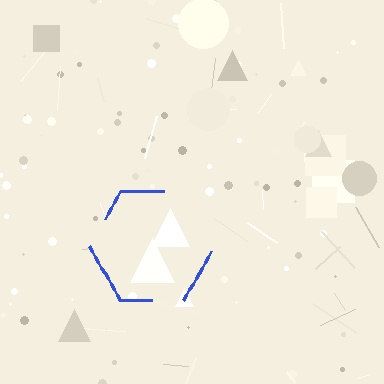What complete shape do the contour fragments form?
The contour fragments form a hexagon.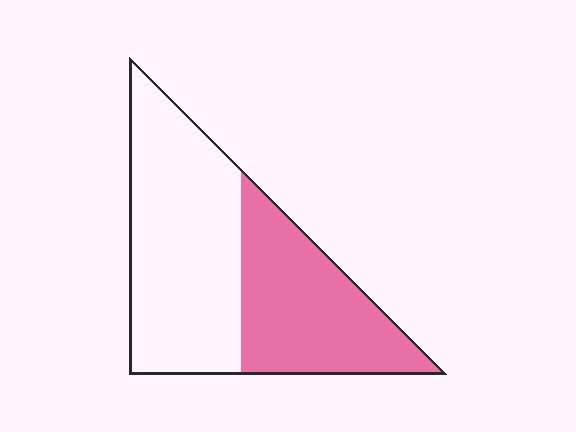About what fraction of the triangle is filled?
About two fifths (2/5).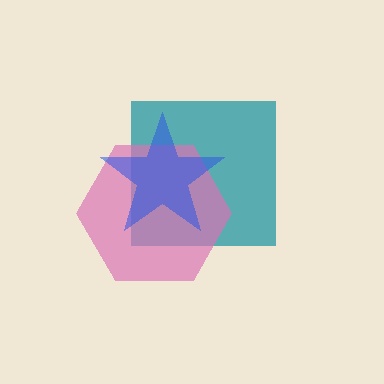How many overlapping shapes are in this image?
There are 3 overlapping shapes in the image.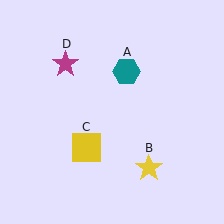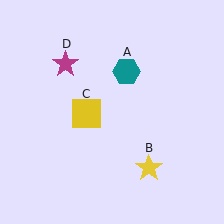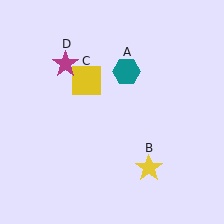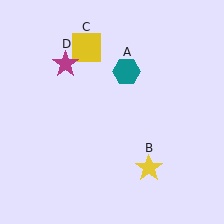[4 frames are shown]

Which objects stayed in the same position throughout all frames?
Teal hexagon (object A) and yellow star (object B) and magenta star (object D) remained stationary.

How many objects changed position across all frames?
1 object changed position: yellow square (object C).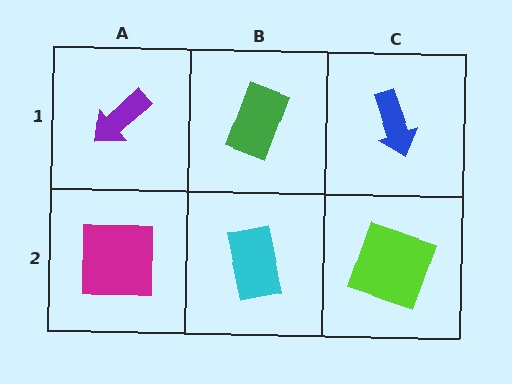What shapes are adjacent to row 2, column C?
A blue arrow (row 1, column C), a cyan rectangle (row 2, column B).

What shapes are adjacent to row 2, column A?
A purple arrow (row 1, column A), a cyan rectangle (row 2, column B).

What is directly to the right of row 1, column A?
A green rectangle.